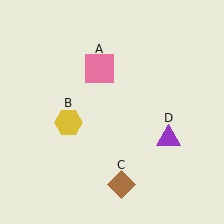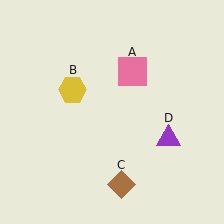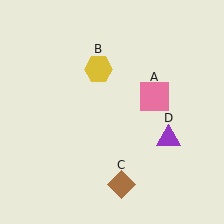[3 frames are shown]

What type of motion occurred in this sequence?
The pink square (object A), yellow hexagon (object B) rotated clockwise around the center of the scene.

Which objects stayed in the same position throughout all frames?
Brown diamond (object C) and purple triangle (object D) remained stationary.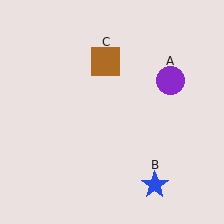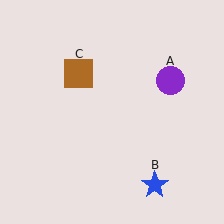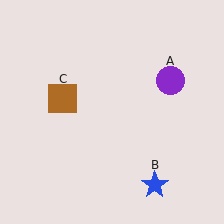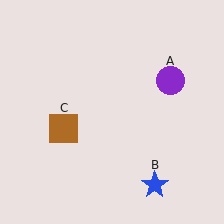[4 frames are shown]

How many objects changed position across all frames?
1 object changed position: brown square (object C).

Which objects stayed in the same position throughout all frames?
Purple circle (object A) and blue star (object B) remained stationary.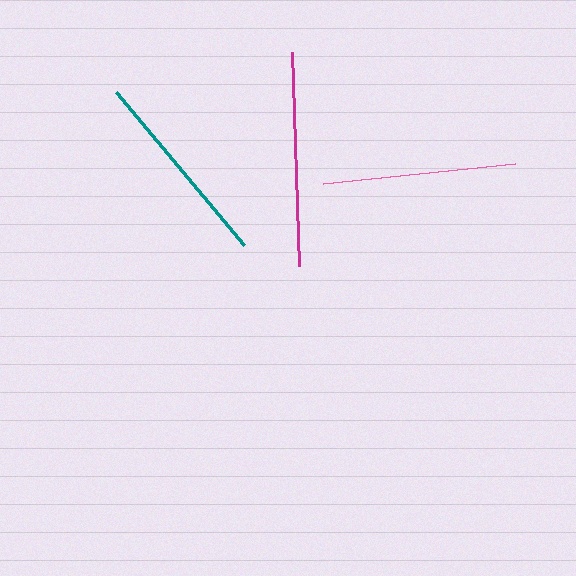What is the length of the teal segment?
The teal segment is approximately 199 pixels long.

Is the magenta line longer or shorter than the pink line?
The magenta line is longer than the pink line.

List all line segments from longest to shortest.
From longest to shortest: magenta, teal, pink.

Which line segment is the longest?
The magenta line is the longest at approximately 214 pixels.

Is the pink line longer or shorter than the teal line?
The teal line is longer than the pink line.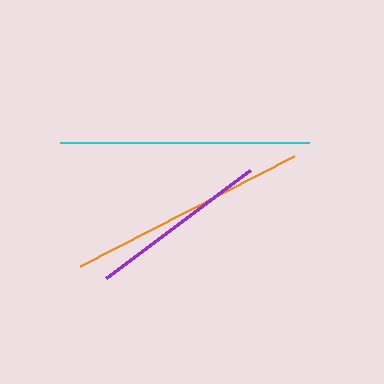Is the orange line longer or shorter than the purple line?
The orange line is longer than the purple line.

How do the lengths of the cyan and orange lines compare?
The cyan and orange lines are approximately the same length.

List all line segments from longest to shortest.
From longest to shortest: cyan, orange, purple.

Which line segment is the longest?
The cyan line is the longest at approximately 248 pixels.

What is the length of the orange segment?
The orange segment is approximately 241 pixels long.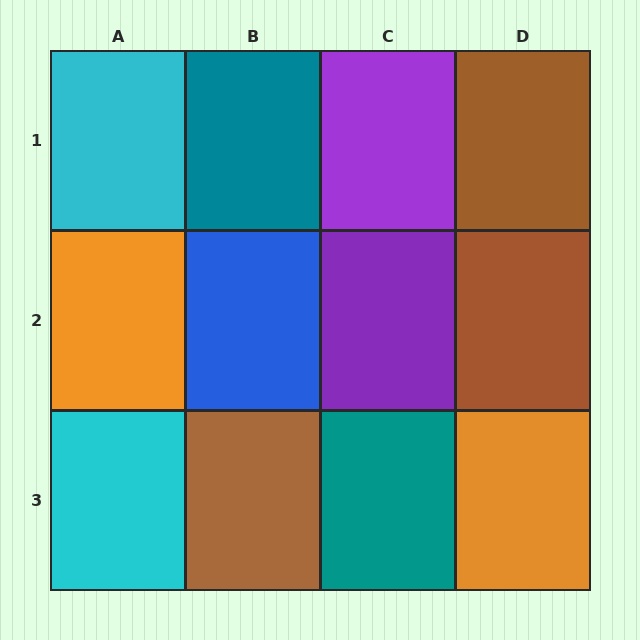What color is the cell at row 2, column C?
Purple.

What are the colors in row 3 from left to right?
Cyan, brown, teal, orange.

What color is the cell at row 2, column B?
Blue.